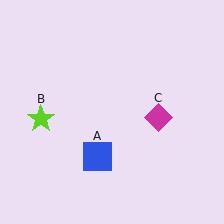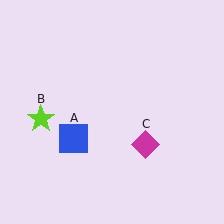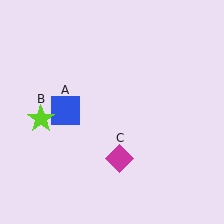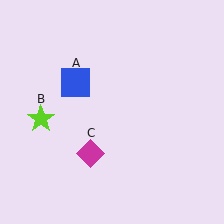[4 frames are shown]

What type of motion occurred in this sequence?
The blue square (object A), magenta diamond (object C) rotated clockwise around the center of the scene.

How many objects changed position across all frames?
2 objects changed position: blue square (object A), magenta diamond (object C).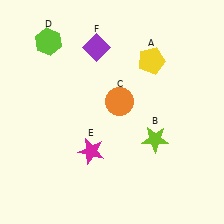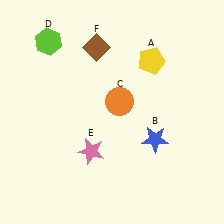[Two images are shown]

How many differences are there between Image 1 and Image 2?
There are 3 differences between the two images.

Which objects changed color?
B changed from lime to blue. E changed from magenta to pink. F changed from purple to brown.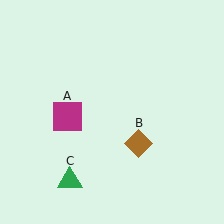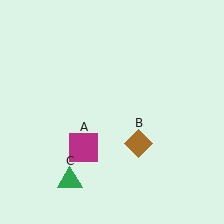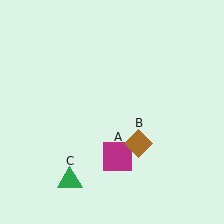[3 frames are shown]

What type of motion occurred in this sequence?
The magenta square (object A) rotated counterclockwise around the center of the scene.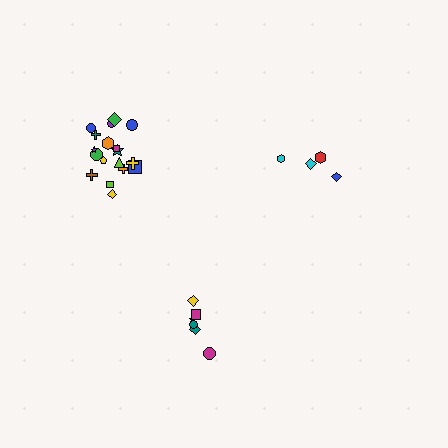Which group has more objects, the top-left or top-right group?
The top-left group.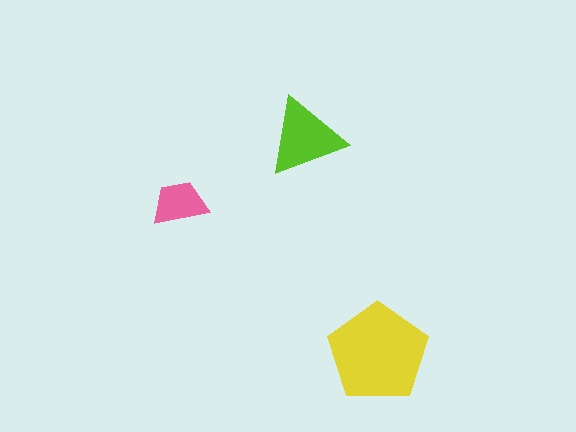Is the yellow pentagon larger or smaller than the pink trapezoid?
Larger.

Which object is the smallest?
The pink trapezoid.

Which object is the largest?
The yellow pentagon.